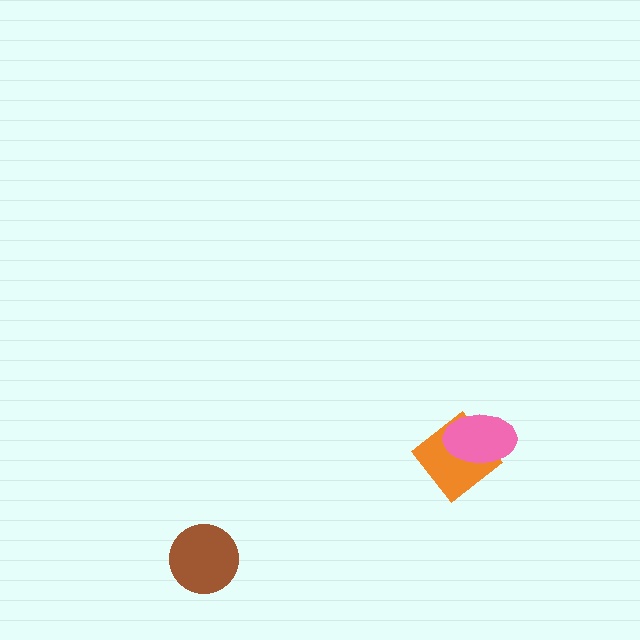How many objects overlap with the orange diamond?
1 object overlaps with the orange diamond.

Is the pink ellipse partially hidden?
No, no other shape covers it.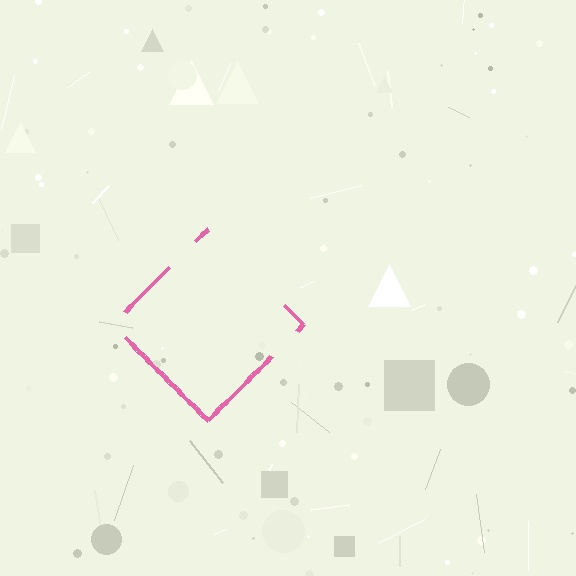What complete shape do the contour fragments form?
The contour fragments form a diamond.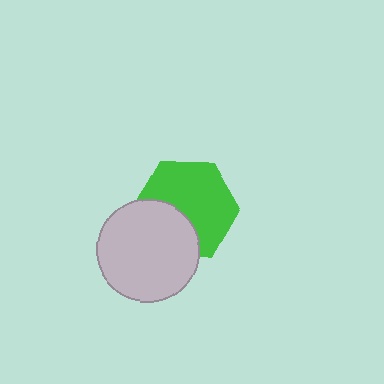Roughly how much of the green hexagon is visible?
About half of it is visible (roughly 65%).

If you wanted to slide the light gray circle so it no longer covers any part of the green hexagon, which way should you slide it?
Slide it toward the lower-left — that is the most direct way to separate the two shapes.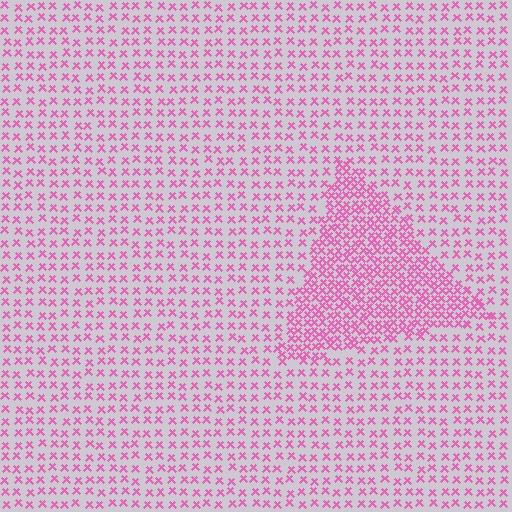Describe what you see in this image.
The image contains small pink elements arranged at two different densities. A triangle-shaped region is visible where the elements are more densely packed than the surrounding area.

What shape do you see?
I see a triangle.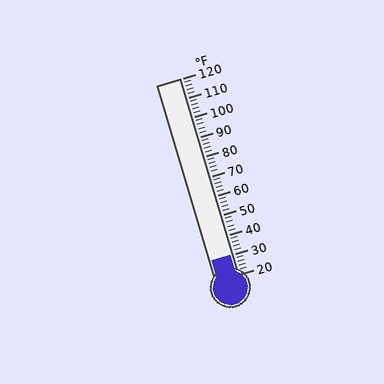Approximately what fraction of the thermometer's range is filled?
The thermometer is filled to approximately 10% of its range.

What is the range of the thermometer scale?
The thermometer scale ranges from 20°F to 120°F.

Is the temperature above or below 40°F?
The temperature is below 40°F.